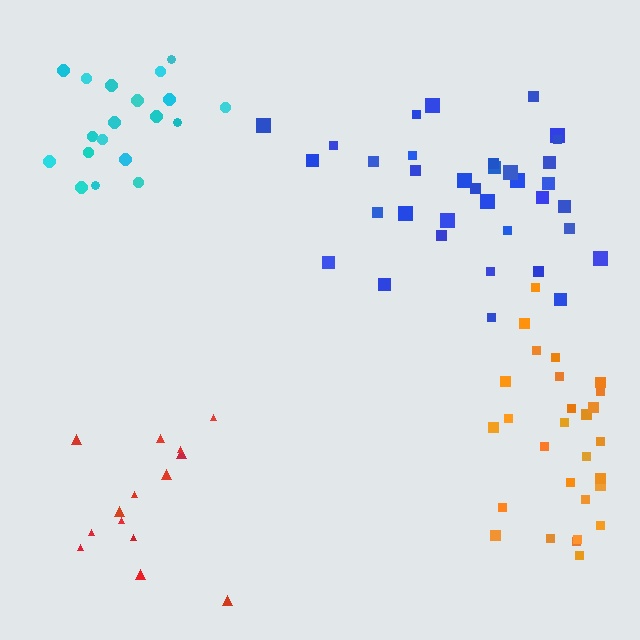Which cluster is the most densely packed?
Cyan.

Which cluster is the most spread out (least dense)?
Red.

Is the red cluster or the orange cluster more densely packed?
Orange.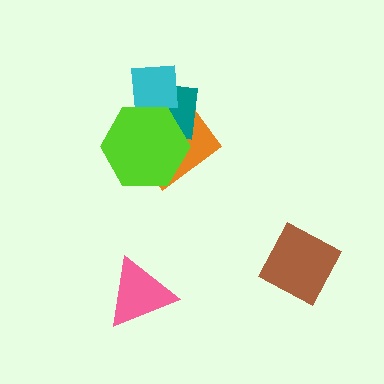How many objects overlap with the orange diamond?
3 objects overlap with the orange diamond.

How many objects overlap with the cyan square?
3 objects overlap with the cyan square.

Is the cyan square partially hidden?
Yes, it is partially covered by another shape.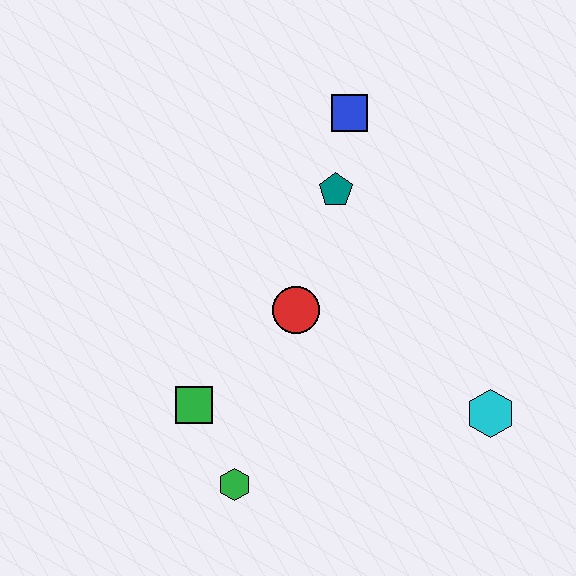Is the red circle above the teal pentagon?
No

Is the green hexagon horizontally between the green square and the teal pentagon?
Yes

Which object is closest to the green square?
The green hexagon is closest to the green square.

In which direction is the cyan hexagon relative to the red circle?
The cyan hexagon is to the right of the red circle.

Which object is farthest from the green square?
The blue square is farthest from the green square.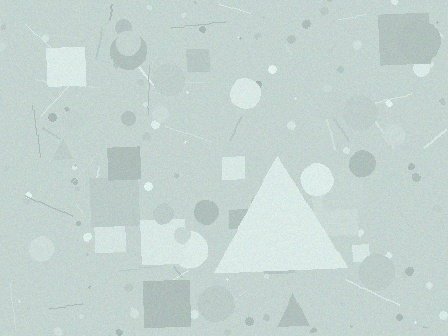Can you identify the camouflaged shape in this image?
The camouflaged shape is a triangle.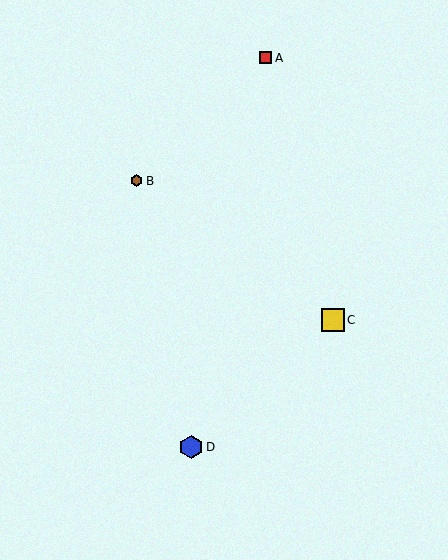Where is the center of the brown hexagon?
The center of the brown hexagon is at (137, 181).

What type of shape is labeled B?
Shape B is a brown hexagon.